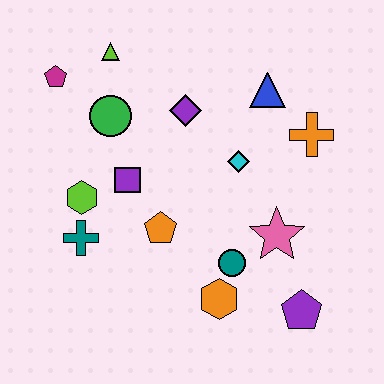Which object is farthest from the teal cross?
The orange cross is farthest from the teal cross.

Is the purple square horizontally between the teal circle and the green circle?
Yes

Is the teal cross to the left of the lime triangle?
Yes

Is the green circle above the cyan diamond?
Yes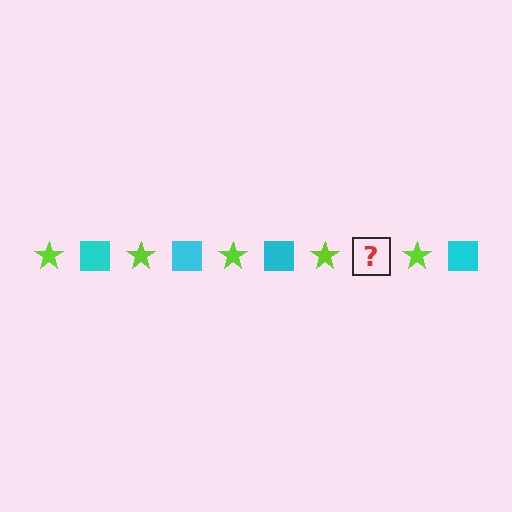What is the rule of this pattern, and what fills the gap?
The rule is that the pattern alternates between lime star and cyan square. The gap should be filled with a cyan square.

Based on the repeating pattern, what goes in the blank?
The blank should be a cyan square.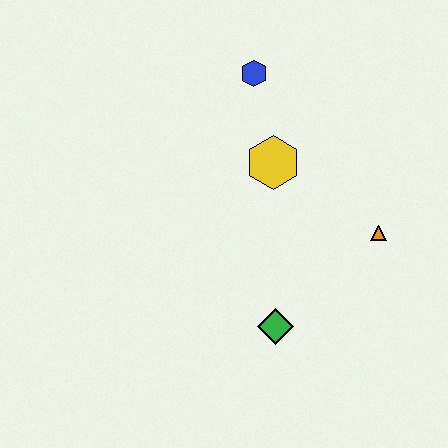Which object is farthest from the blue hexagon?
The green diamond is farthest from the blue hexagon.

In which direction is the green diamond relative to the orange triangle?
The green diamond is to the left of the orange triangle.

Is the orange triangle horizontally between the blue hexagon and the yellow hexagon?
No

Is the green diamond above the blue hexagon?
No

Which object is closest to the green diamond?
The orange triangle is closest to the green diamond.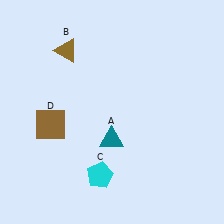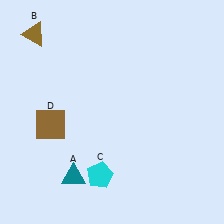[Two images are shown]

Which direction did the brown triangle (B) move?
The brown triangle (B) moved left.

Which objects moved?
The objects that moved are: the teal triangle (A), the brown triangle (B).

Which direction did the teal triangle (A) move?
The teal triangle (A) moved left.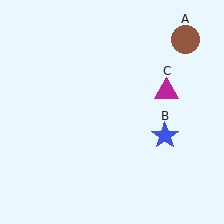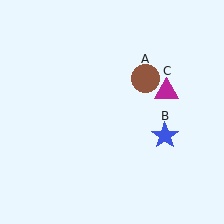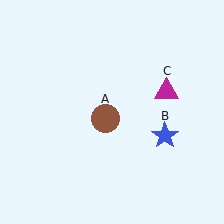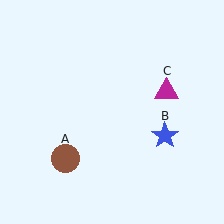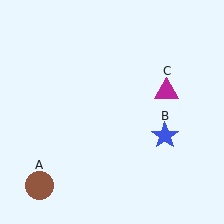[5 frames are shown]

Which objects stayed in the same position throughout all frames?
Blue star (object B) and magenta triangle (object C) remained stationary.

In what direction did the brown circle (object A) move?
The brown circle (object A) moved down and to the left.